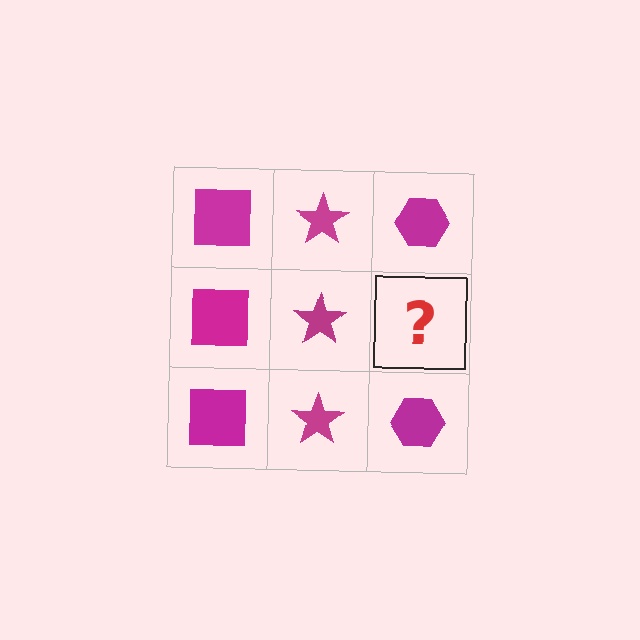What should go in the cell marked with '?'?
The missing cell should contain a magenta hexagon.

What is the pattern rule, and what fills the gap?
The rule is that each column has a consistent shape. The gap should be filled with a magenta hexagon.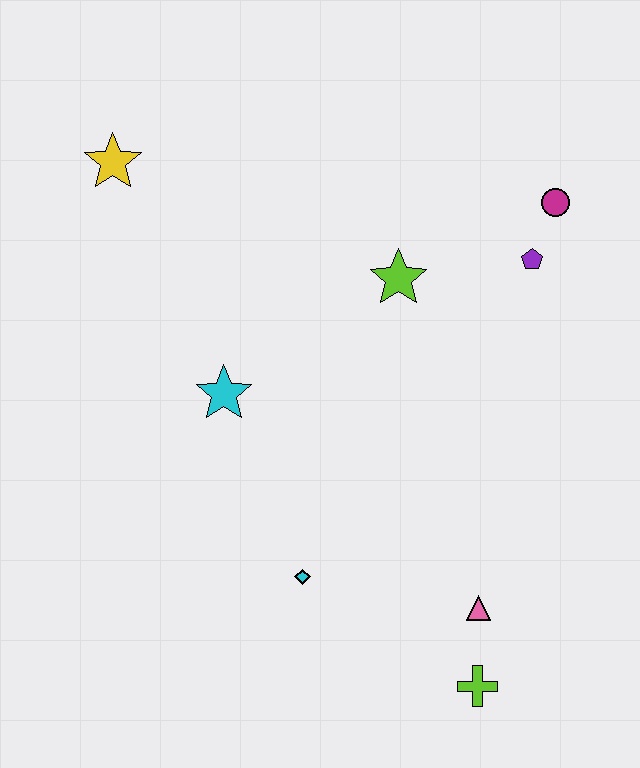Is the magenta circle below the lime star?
No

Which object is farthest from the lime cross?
The yellow star is farthest from the lime cross.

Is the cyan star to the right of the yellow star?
Yes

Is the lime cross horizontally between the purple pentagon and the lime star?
Yes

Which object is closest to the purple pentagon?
The magenta circle is closest to the purple pentagon.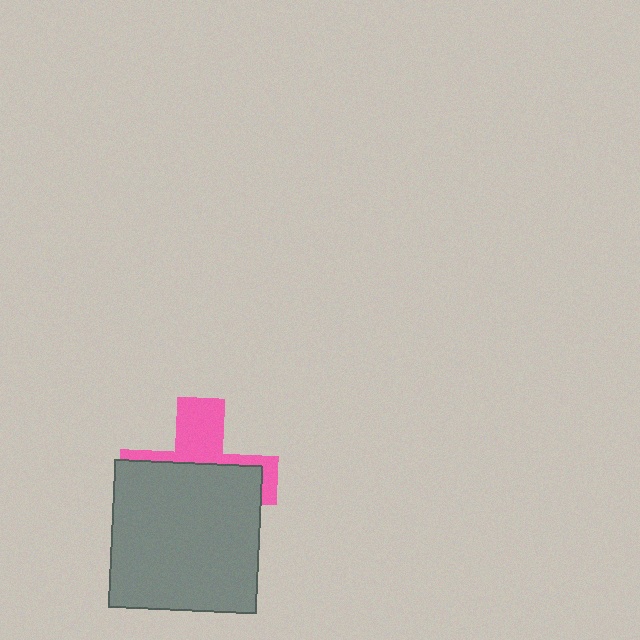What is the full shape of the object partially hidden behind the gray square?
The partially hidden object is a pink cross.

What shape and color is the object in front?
The object in front is a gray square.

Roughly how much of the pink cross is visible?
A small part of it is visible (roughly 37%).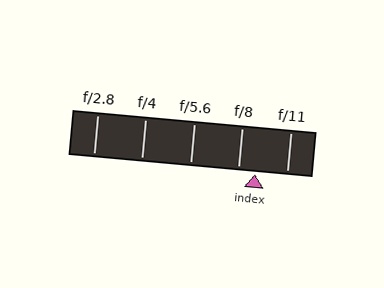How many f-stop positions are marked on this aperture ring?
There are 5 f-stop positions marked.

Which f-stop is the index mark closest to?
The index mark is closest to f/8.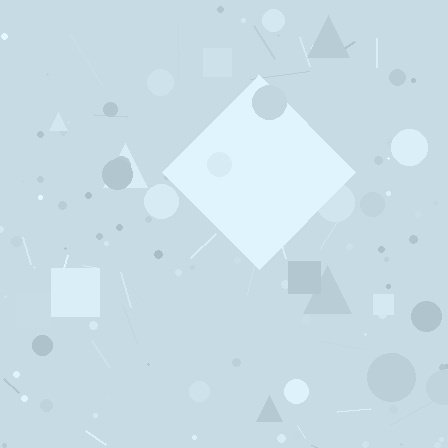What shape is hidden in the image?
A diamond is hidden in the image.